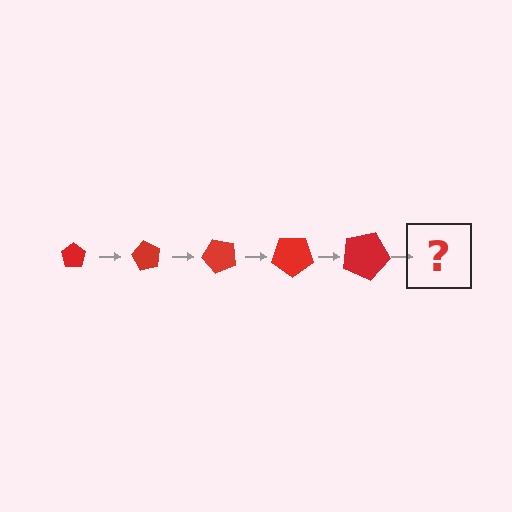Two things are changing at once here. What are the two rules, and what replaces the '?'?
The two rules are that the pentagon grows larger each step and it rotates 60 degrees each step. The '?' should be a pentagon, larger than the previous one and rotated 300 degrees from the start.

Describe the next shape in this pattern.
It should be a pentagon, larger than the previous one and rotated 300 degrees from the start.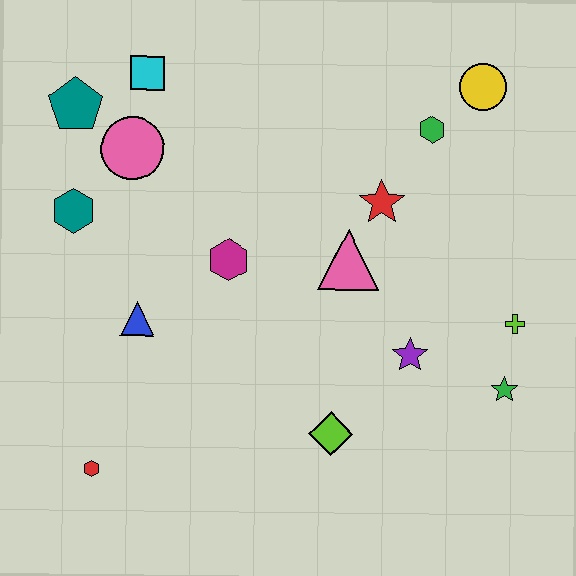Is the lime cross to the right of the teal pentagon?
Yes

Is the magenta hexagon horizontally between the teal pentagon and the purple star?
Yes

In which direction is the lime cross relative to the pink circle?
The lime cross is to the right of the pink circle.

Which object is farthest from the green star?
The teal pentagon is farthest from the green star.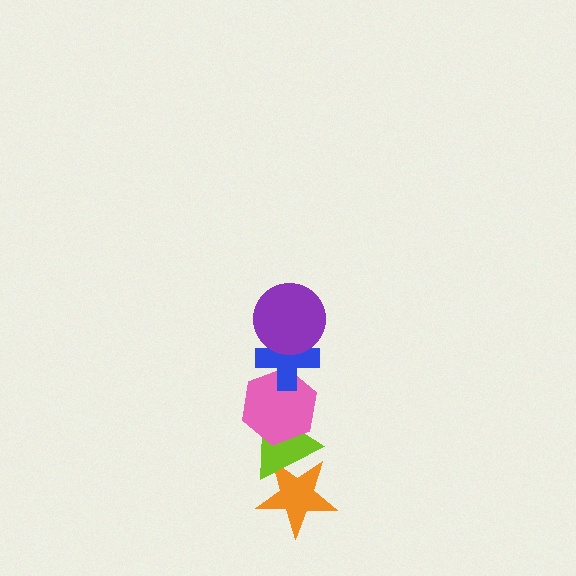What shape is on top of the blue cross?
The purple circle is on top of the blue cross.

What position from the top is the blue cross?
The blue cross is 2nd from the top.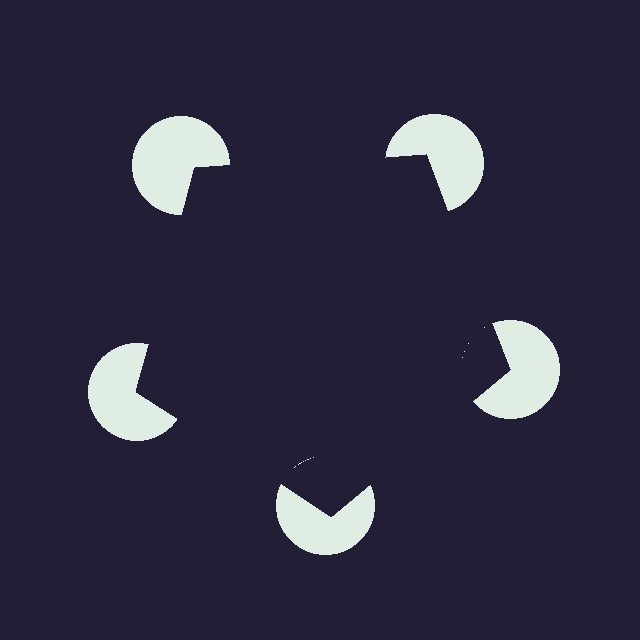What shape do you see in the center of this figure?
An illusory pentagon — its edges are inferred from the aligned wedge cuts in the pac-man discs, not physically drawn.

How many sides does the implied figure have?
5 sides.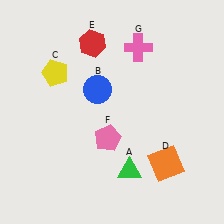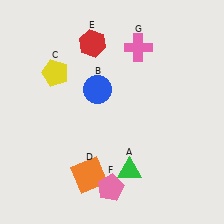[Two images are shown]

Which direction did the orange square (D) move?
The orange square (D) moved left.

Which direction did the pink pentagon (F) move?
The pink pentagon (F) moved down.